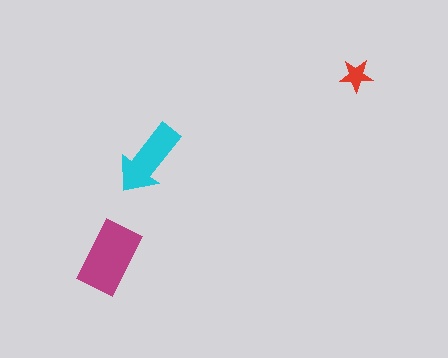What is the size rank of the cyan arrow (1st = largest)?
2nd.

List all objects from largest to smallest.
The magenta rectangle, the cyan arrow, the red star.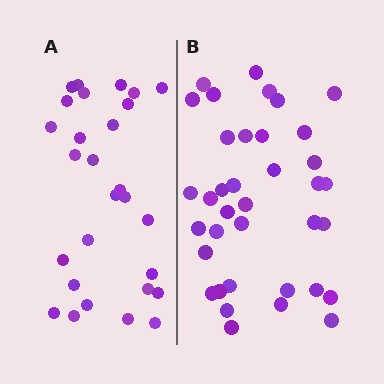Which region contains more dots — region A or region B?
Region B (the right region) has more dots.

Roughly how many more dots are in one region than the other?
Region B has roughly 8 or so more dots than region A.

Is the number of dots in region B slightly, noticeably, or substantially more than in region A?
Region B has noticeably more, but not dramatically so. The ratio is roughly 1.3 to 1.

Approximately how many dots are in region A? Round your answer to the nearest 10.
About 30 dots. (The exact count is 28, which rounds to 30.)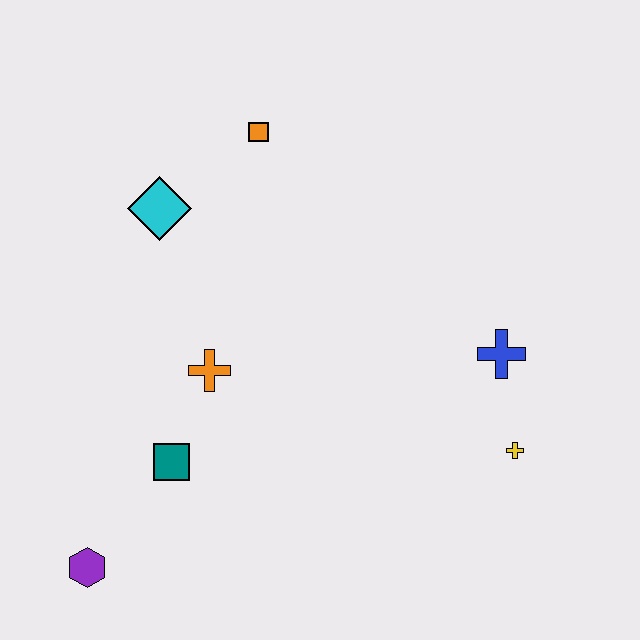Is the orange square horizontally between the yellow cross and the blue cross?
No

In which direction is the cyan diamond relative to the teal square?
The cyan diamond is above the teal square.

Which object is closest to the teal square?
The orange cross is closest to the teal square.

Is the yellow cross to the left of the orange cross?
No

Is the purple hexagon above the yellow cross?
No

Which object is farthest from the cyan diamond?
The yellow cross is farthest from the cyan diamond.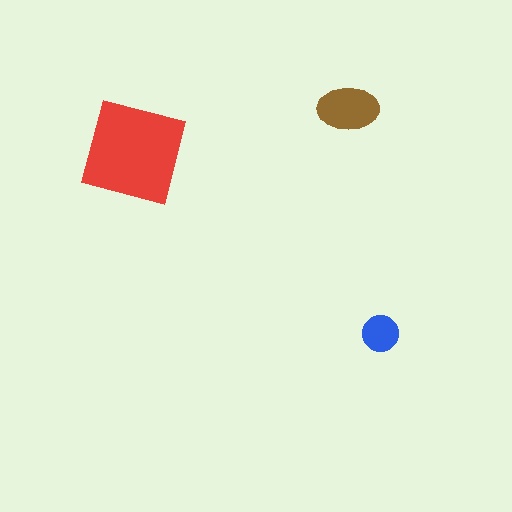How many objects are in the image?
There are 3 objects in the image.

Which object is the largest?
The red square.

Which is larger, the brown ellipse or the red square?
The red square.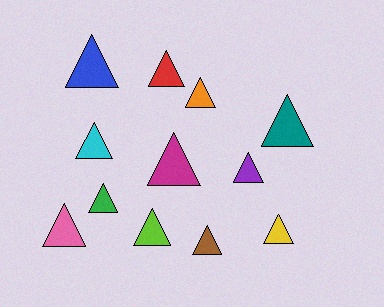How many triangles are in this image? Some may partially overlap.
There are 12 triangles.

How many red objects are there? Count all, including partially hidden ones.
There is 1 red object.